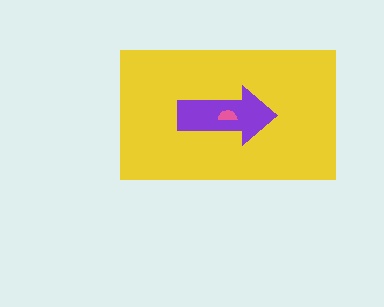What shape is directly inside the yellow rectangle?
The purple arrow.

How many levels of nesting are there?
3.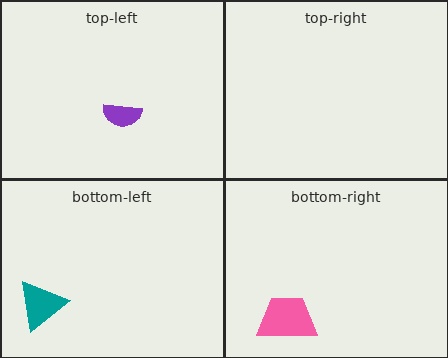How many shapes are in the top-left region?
1.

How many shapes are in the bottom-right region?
1.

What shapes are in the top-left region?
The purple semicircle.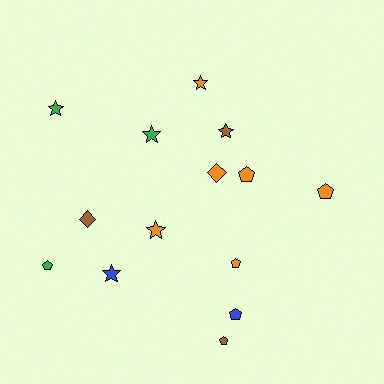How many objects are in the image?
There are 14 objects.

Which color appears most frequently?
Orange, with 6 objects.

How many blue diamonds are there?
There are no blue diamonds.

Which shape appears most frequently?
Pentagon, with 6 objects.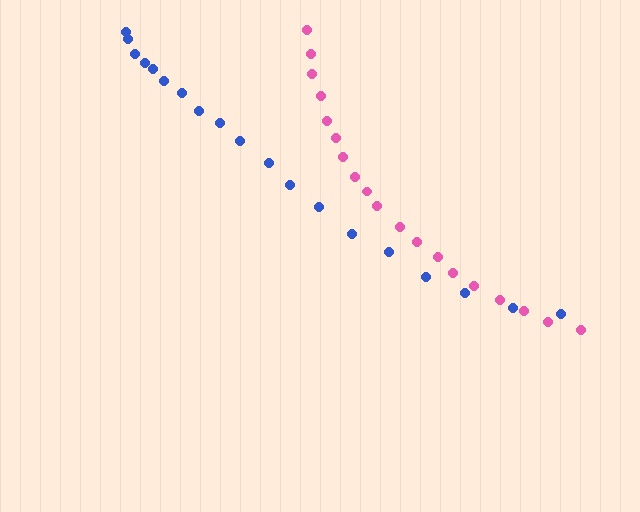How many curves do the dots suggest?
There are 2 distinct paths.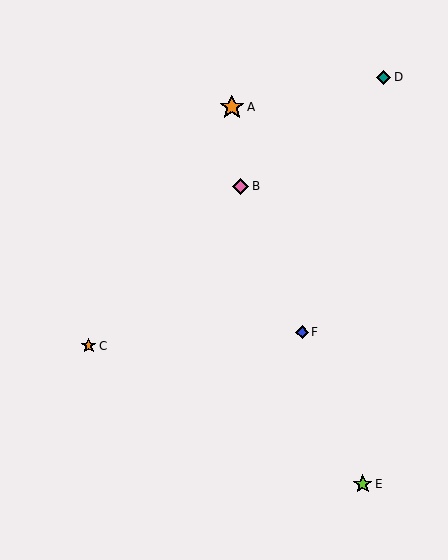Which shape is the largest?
The orange star (labeled A) is the largest.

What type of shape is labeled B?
Shape B is a pink diamond.